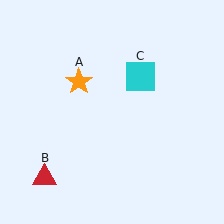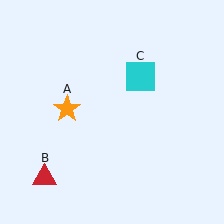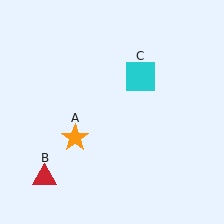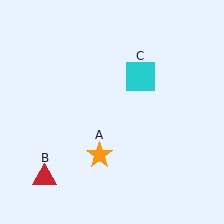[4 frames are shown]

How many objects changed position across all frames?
1 object changed position: orange star (object A).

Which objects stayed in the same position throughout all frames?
Red triangle (object B) and cyan square (object C) remained stationary.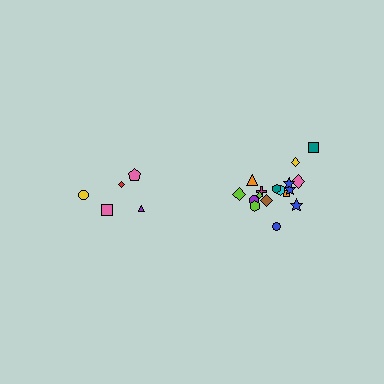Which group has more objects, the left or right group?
The right group.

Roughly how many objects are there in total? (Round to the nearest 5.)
Roughly 25 objects in total.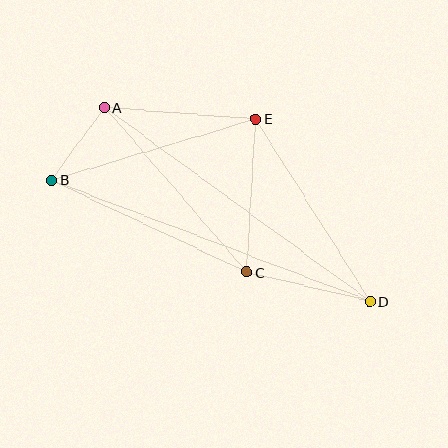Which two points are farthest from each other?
Points B and D are farthest from each other.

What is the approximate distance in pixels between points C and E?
The distance between C and E is approximately 154 pixels.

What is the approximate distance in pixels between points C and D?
The distance between C and D is approximately 127 pixels.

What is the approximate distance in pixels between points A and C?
The distance between A and C is approximately 218 pixels.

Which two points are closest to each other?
Points A and B are closest to each other.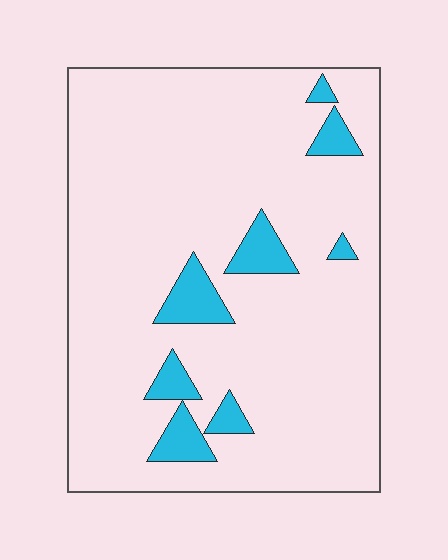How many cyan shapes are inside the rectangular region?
8.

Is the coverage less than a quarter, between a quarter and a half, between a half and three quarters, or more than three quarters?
Less than a quarter.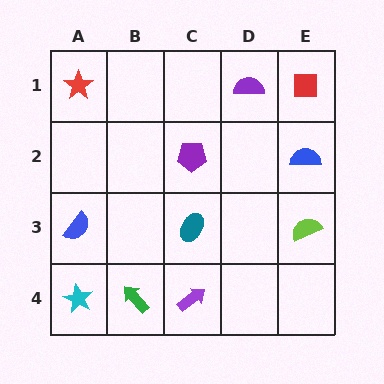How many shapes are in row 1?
3 shapes.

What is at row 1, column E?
A red square.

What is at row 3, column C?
A teal ellipse.